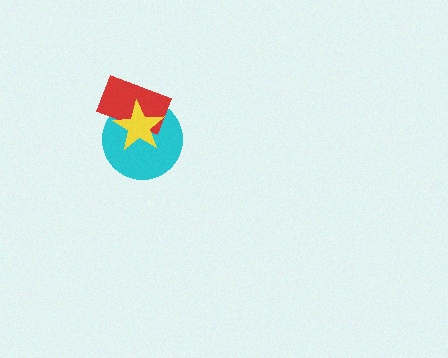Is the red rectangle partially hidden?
Yes, it is partially covered by another shape.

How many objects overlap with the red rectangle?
2 objects overlap with the red rectangle.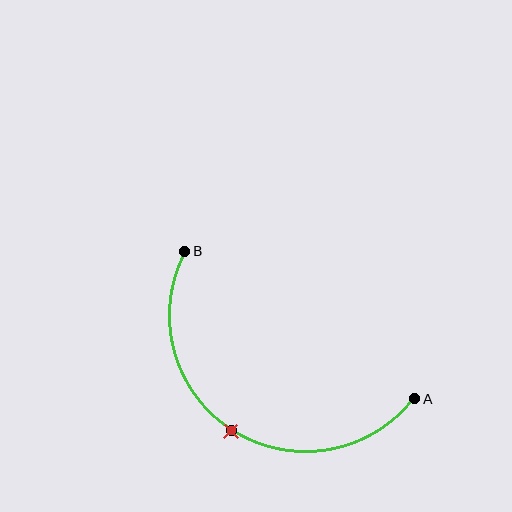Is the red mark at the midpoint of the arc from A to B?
Yes. The red mark lies on the arc at equal arc-length from both A and B — it is the arc midpoint.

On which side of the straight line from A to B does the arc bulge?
The arc bulges below the straight line connecting A and B.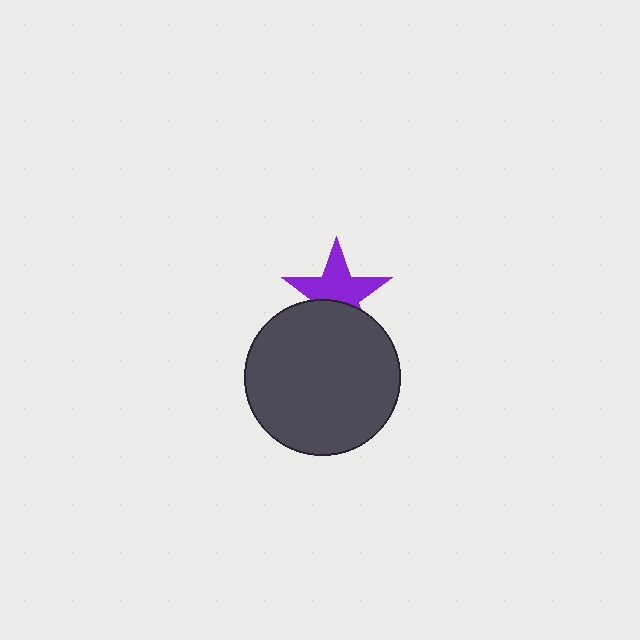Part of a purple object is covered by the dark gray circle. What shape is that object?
It is a star.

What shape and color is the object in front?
The object in front is a dark gray circle.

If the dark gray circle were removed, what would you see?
You would see the complete purple star.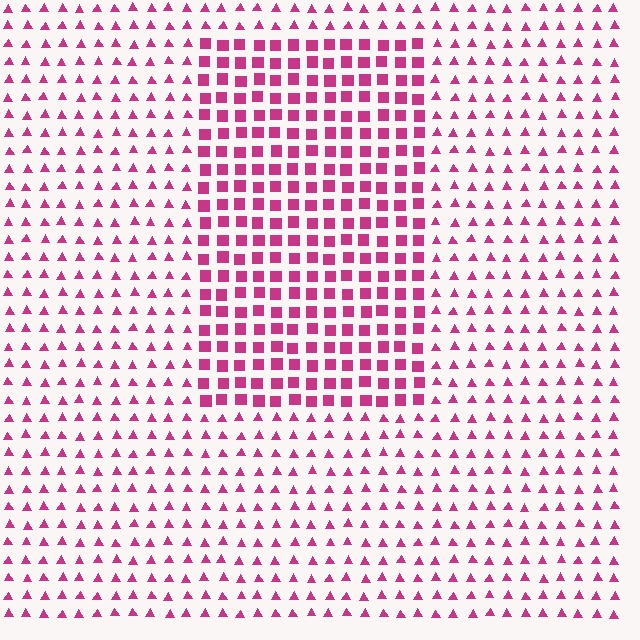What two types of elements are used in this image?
The image uses squares inside the rectangle region and triangles outside it.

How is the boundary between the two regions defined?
The boundary is defined by a change in element shape: squares inside vs. triangles outside. All elements share the same color and spacing.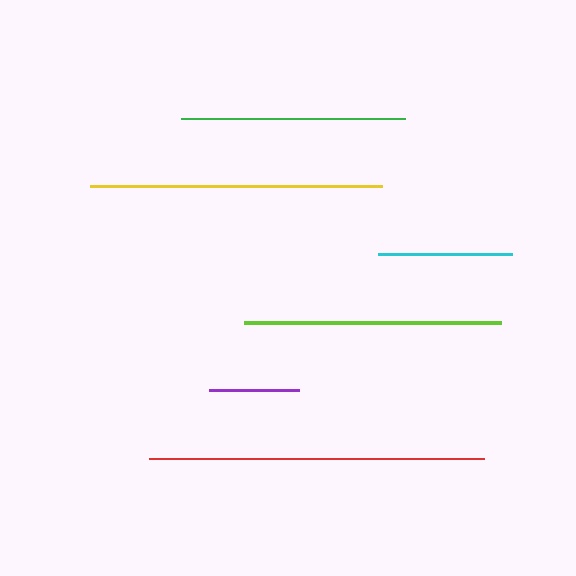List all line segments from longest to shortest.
From longest to shortest: red, yellow, lime, green, cyan, purple.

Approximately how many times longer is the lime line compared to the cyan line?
The lime line is approximately 1.9 times the length of the cyan line.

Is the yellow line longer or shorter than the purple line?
The yellow line is longer than the purple line.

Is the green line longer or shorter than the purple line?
The green line is longer than the purple line.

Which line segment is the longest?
The red line is the longest at approximately 335 pixels.